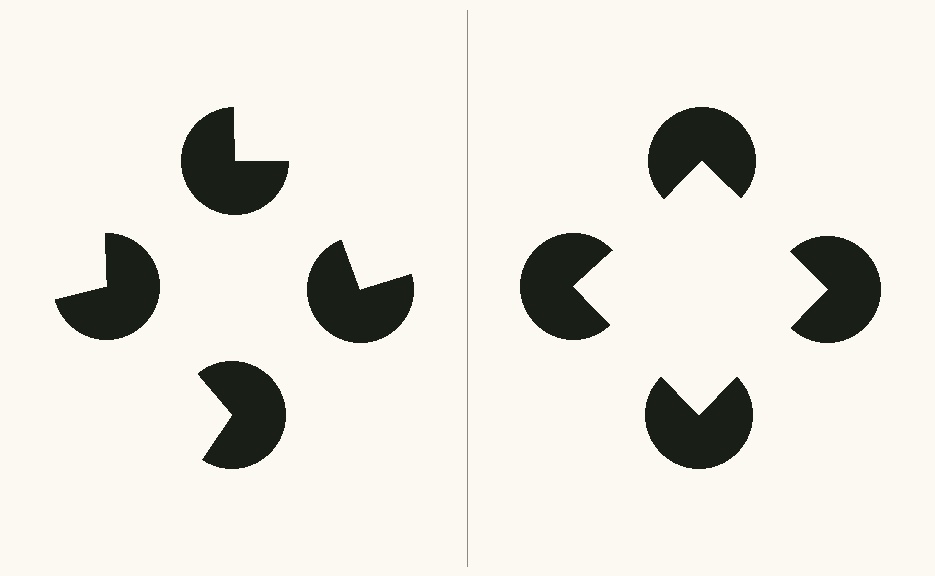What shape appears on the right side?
An illusory square.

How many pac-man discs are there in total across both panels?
8 — 4 on each side.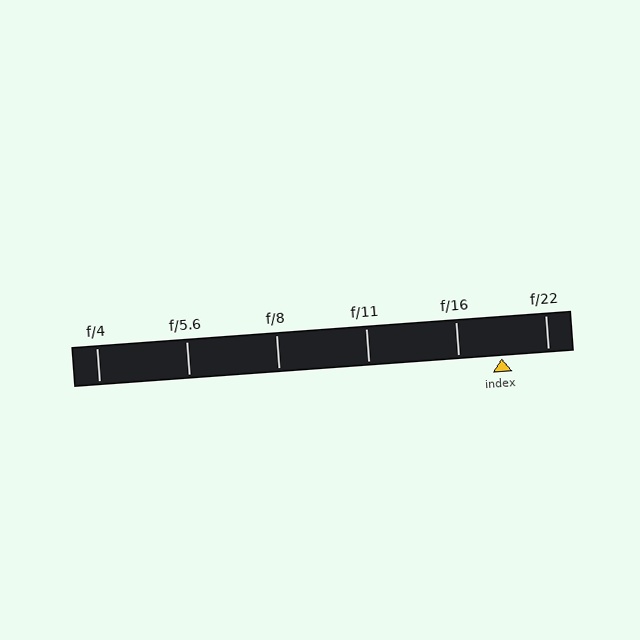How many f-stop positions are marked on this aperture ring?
There are 6 f-stop positions marked.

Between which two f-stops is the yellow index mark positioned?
The index mark is between f/16 and f/22.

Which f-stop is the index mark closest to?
The index mark is closest to f/16.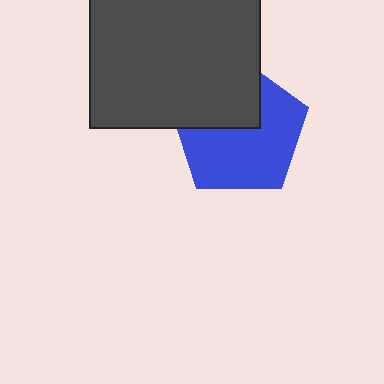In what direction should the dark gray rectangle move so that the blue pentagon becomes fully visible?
The dark gray rectangle should move up. That is the shortest direction to clear the overlap and leave the blue pentagon fully visible.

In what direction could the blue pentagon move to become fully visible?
The blue pentagon could move down. That would shift it out from behind the dark gray rectangle entirely.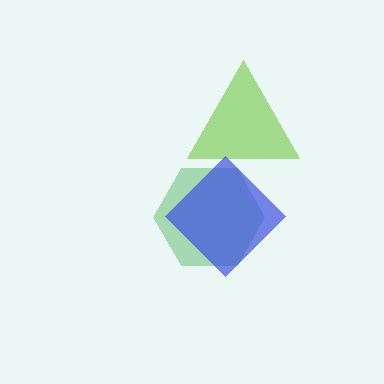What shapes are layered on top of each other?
The layered shapes are: a lime triangle, a green hexagon, a blue diamond.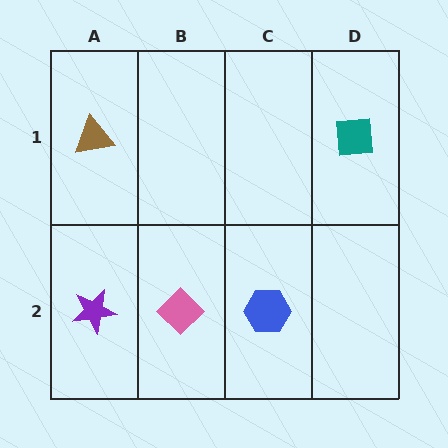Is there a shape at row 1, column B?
No, that cell is empty.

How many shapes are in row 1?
2 shapes.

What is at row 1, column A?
A brown triangle.